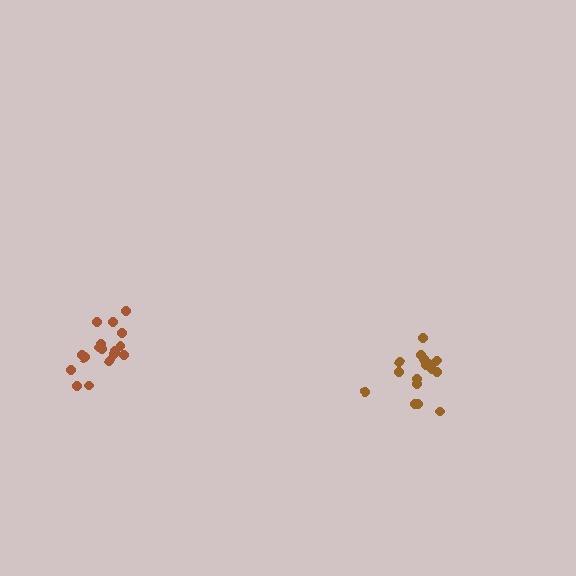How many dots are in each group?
Group 1: 16 dots, Group 2: 18 dots (34 total).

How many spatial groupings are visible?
There are 2 spatial groupings.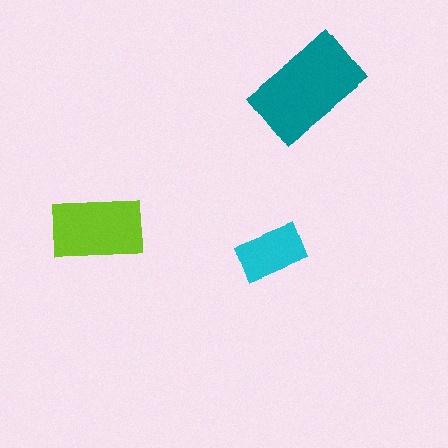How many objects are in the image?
There are 3 objects in the image.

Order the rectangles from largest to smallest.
the teal one, the lime one, the cyan one.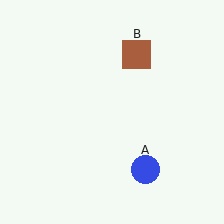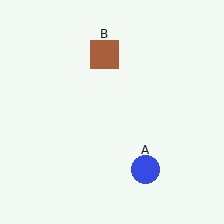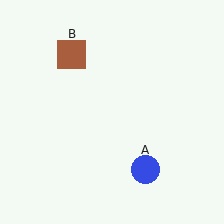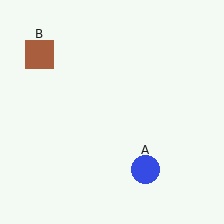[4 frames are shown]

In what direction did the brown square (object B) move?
The brown square (object B) moved left.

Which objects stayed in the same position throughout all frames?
Blue circle (object A) remained stationary.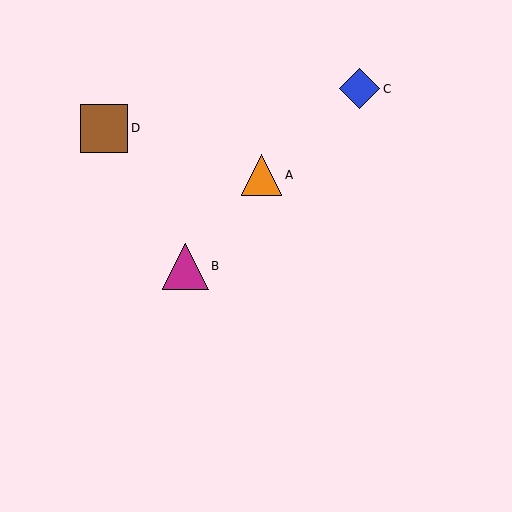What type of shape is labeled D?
Shape D is a brown square.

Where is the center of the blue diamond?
The center of the blue diamond is at (360, 89).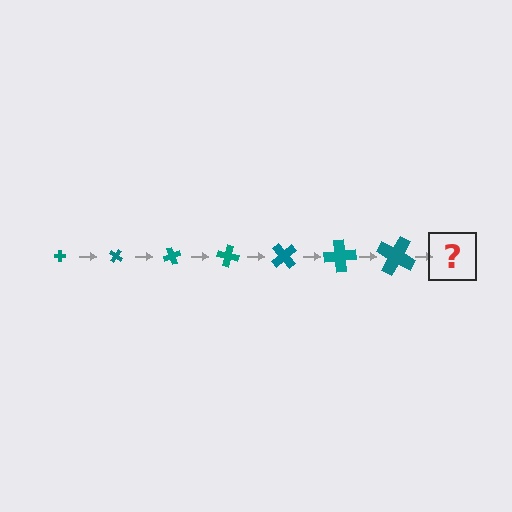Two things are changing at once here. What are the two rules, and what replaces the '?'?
The two rules are that the cross grows larger each step and it rotates 35 degrees each step. The '?' should be a cross, larger than the previous one and rotated 245 degrees from the start.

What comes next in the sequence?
The next element should be a cross, larger than the previous one and rotated 245 degrees from the start.